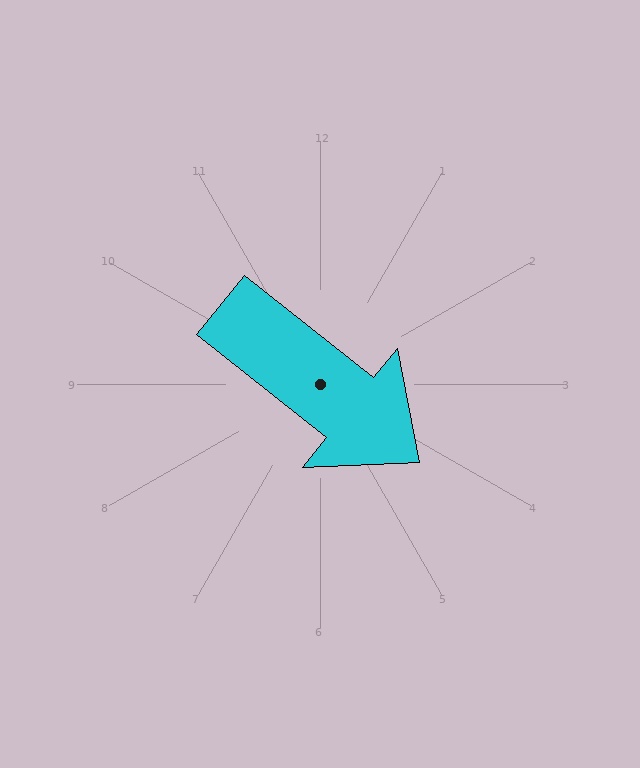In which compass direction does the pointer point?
Southeast.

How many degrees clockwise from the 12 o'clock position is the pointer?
Approximately 128 degrees.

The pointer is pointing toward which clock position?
Roughly 4 o'clock.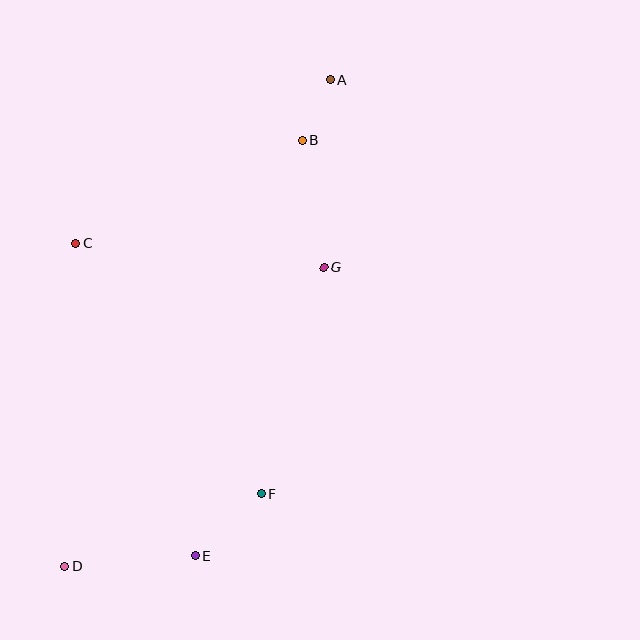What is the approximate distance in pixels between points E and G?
The distance between E and G is approximately 316 pixels.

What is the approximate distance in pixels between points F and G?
The distance between F and G is approximately 235 pixels.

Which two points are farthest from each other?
Points A and D are farthest from each other.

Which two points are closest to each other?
Points A and B are closest to each other.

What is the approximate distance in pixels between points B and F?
The distance between B and F is approximately 356 pixels.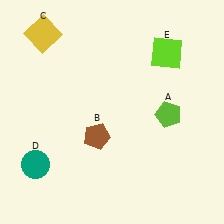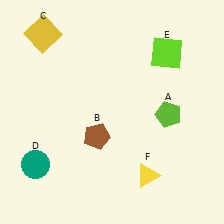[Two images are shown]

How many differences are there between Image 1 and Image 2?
There is 1 difference between the two images.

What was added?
A yellow triangle (F) was added in Image 2.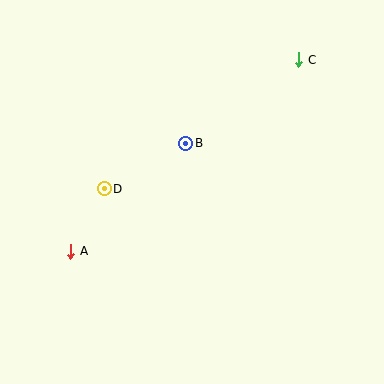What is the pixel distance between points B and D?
The distance between B and D is 94 pixels.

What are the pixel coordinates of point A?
Point A is at (71, 251).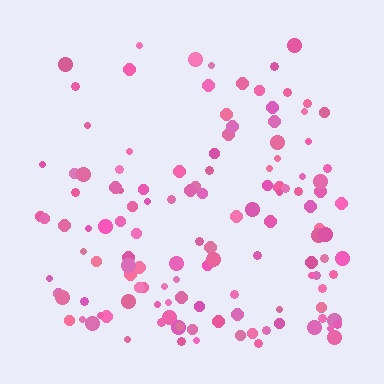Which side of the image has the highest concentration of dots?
The bottom.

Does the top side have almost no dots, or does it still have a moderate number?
Still a moderate number, just noticeably fewer than the bottom.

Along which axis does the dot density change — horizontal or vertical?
Vertical.